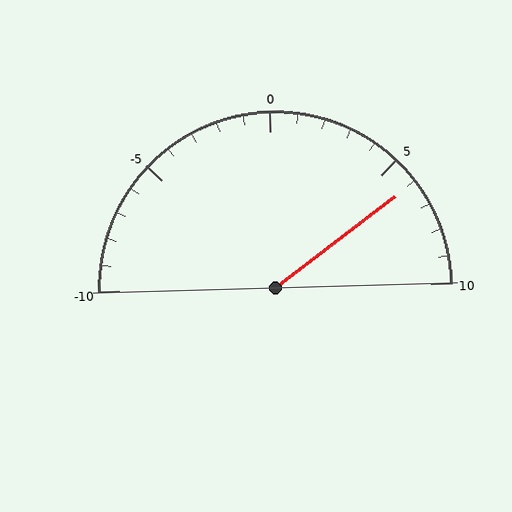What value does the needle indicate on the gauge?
The needle indicates approximately 6.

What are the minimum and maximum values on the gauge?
The gauge ranges from -10 to 10.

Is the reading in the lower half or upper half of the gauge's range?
The reading is in the upper half of the range (-10 to 10).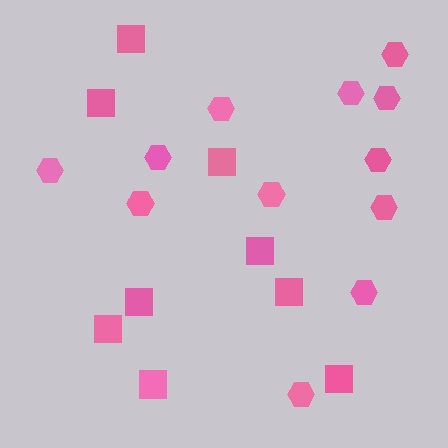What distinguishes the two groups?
There are 2 groups: one group of squares (9) and one group of hexagons (12).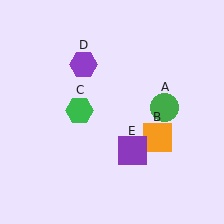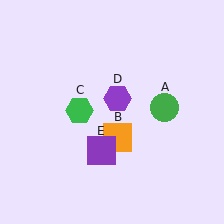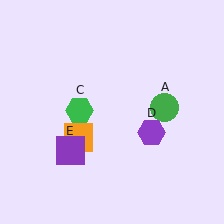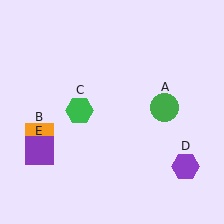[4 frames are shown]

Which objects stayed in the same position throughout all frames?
Green circle (object A) and green hexagon (object C) remained stationary.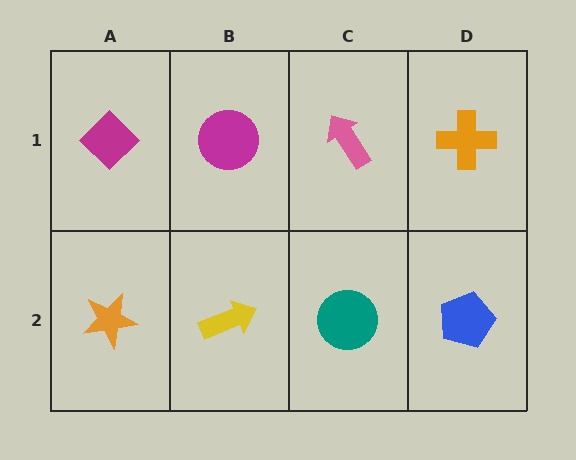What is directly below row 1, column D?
A blue pentagon.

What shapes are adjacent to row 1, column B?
A yellow arrow (row 2, column B), a magenta diamond (row 1, column A), a pink arrow (row 1, column C).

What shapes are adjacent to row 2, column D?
An orange cross (row 1, column D), a teal circle (row 2, column C).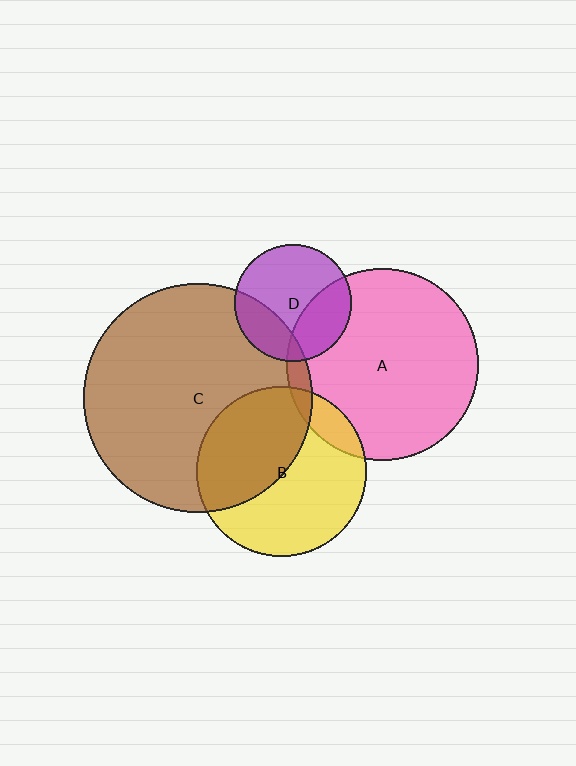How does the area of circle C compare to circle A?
Approximately 1.4 times.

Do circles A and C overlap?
Yes.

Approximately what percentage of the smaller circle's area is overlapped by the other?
Approximately 5%.